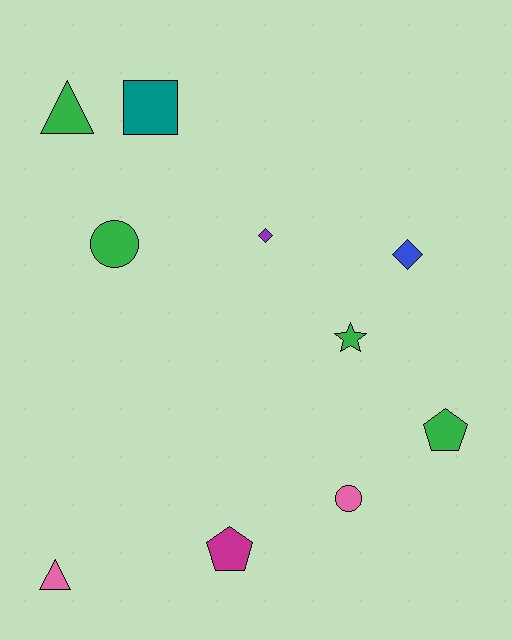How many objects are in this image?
There are 10 objects.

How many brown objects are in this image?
There are no brown objects.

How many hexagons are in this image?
There are no hexagons.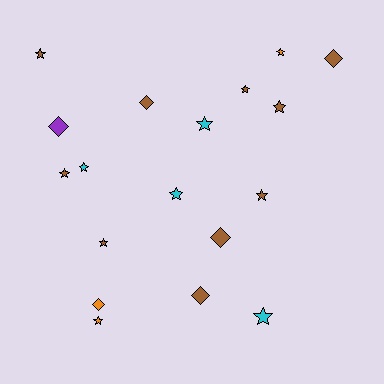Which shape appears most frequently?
Star, with 12 objects.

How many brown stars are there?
There are 6 brown stars.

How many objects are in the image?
There are 18 objects.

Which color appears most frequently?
Brown, with 10 objects.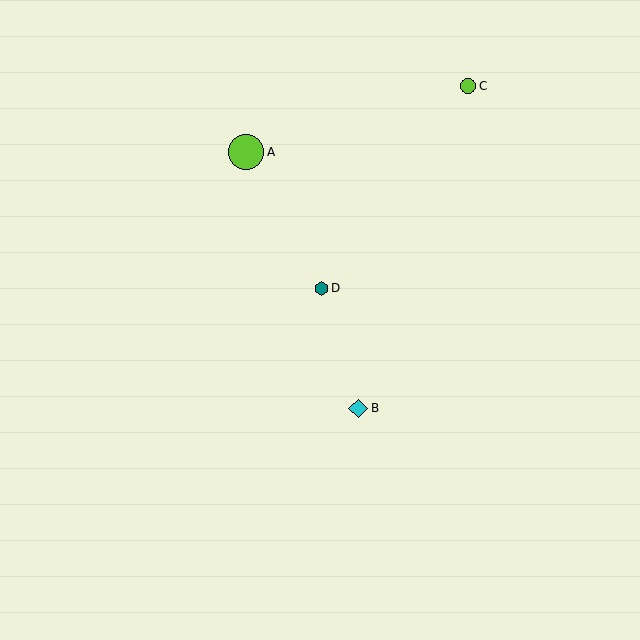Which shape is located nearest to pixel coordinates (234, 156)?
The lime circle (labeled A) at (246, 152) is nearest to that location.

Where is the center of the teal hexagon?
The center of the teal hexagon is at (322, 288).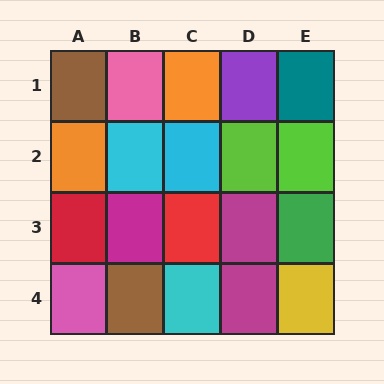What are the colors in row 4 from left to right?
Pink, brown, cyan, magenta, yellow.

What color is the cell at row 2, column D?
Lime.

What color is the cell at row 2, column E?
Lime.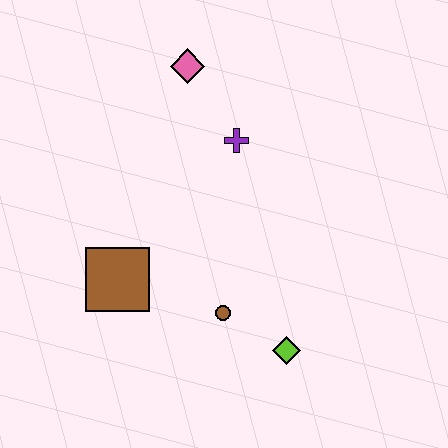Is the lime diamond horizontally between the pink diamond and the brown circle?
No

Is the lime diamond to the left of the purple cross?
No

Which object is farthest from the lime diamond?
The pink diamond is farthest from the lime diamond.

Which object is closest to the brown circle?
The lime diamond is closest to the brown circle.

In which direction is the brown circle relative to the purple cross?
The brown circle is below the purple cross.